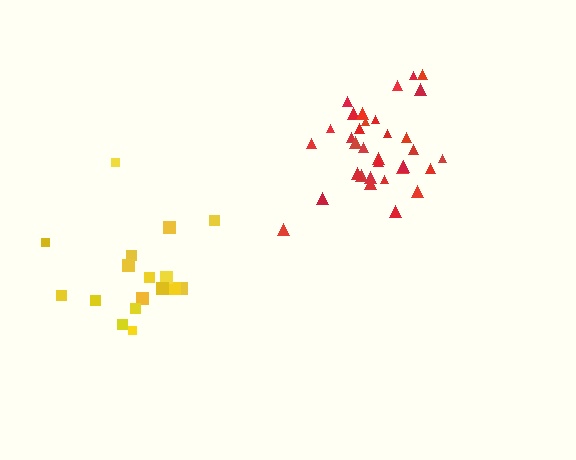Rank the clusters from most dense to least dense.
red, yellow.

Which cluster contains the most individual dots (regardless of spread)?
Red (33).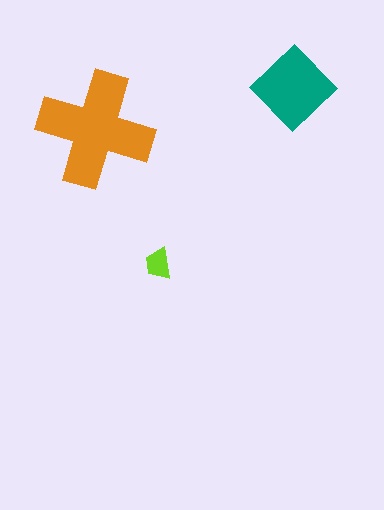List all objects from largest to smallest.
The orange cross, the teal diamond, the lime trapezoid.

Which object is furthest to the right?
The teal diamond is rightmost.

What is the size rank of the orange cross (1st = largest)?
1st.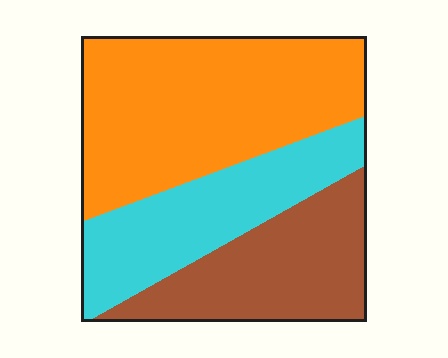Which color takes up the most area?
Orange, at roughly 45%.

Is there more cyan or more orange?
Orange.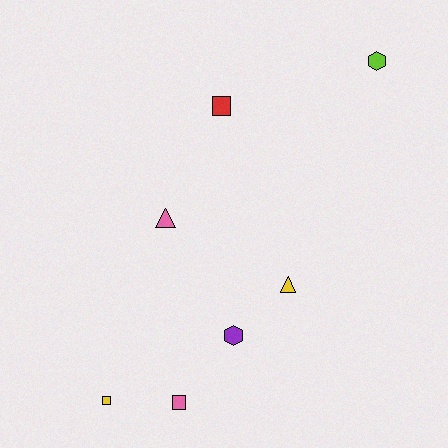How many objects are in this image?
There are 7 objects.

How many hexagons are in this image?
There are 2 hexagons.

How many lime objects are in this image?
There is 1 lime object.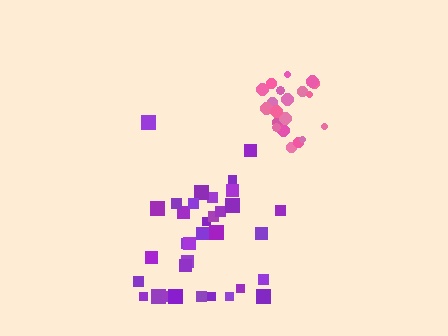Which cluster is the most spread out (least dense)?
Purple.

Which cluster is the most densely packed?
Pink.